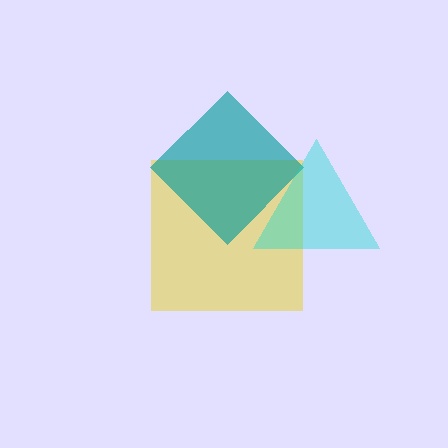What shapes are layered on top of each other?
The layered shapes are: a yellow square, a teal diamond, a cyan triangle.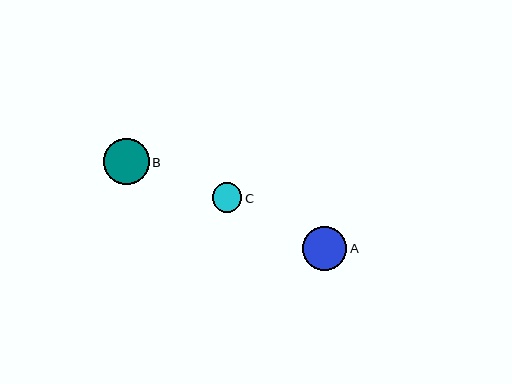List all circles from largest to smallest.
From largest to smallest: B, A, C.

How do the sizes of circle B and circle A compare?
Circle B and circle A are approximately the same size.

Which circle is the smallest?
Circle C is the smallest with a size of approximately 30 pixels.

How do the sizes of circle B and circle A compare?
Circle B and circle A are approximately the same size.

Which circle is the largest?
Circle B is the largest with a size of approximately 46 pixels.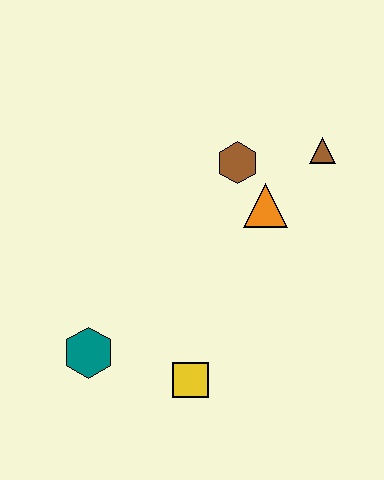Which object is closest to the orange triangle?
The brown hexagon is closest to the orange triangle.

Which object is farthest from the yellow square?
The brown triangle is farthest from the yellow square.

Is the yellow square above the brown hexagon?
No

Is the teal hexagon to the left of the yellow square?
Yes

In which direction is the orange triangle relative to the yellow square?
The orange triangle is above the yellow square.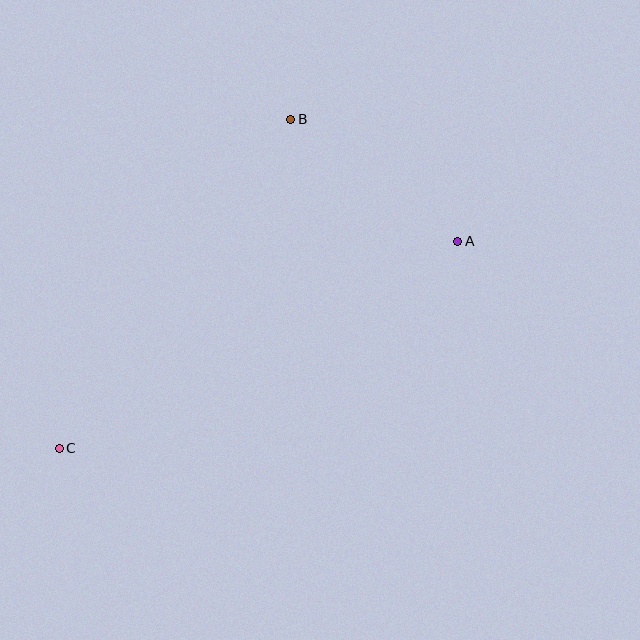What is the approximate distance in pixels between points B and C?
The distance between B and C is approximately 402 pixels.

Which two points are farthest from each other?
Points A and C are farthest from each other.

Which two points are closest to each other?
Points A and B are closest to each other.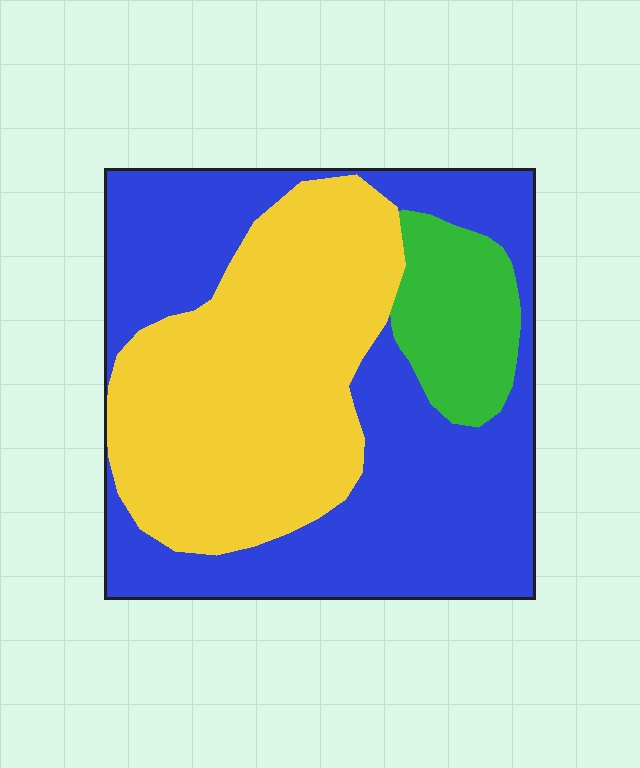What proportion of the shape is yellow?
Yellow takes up between a quarter and a half of the shape.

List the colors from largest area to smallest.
From largest to smallest: blue, yellow, green.